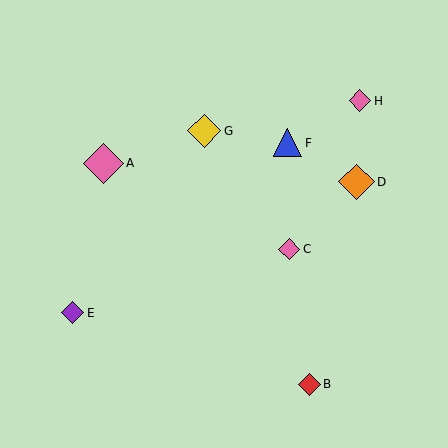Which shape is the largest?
The pink diamond (labeled A) is the largest.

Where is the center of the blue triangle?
The center of the blue triangle is at (288, 143).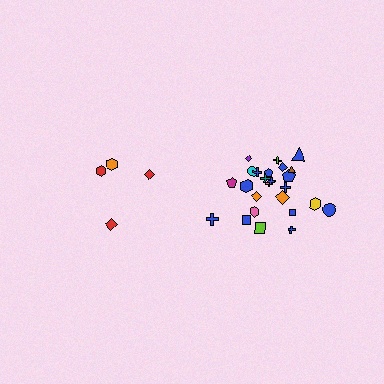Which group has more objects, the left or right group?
The right group.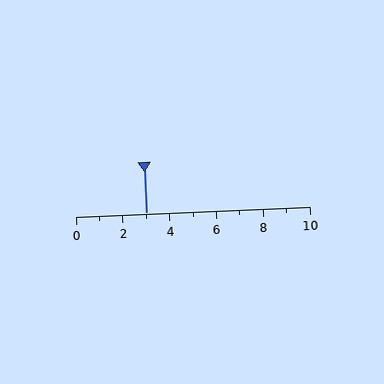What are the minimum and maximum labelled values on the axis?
The axis runs from 0 to 10.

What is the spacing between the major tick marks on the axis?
The major ticks are spaced 2 apart.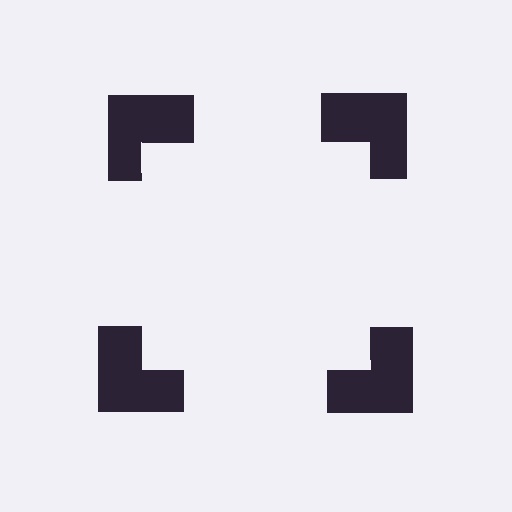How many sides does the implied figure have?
4 sides.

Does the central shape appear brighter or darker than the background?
It typically appears slightly brighter than the background, even though no actual brightness change is drawn.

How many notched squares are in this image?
There are 4 — one at each vertex of the illusory square.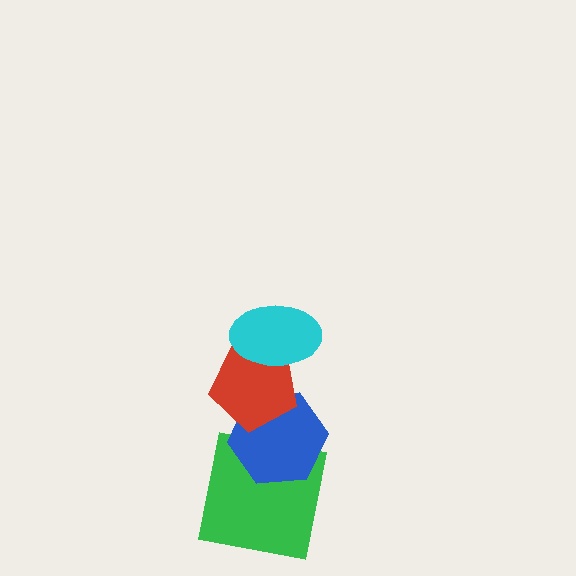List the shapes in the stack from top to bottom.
From top to bottom: the cyan ellipse, the red pentagon, the blue hexagon, the green square.